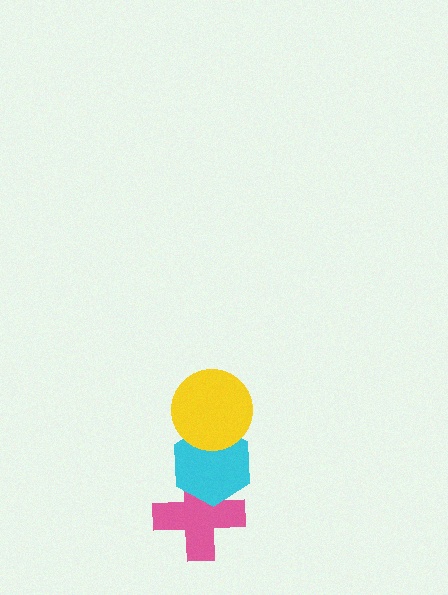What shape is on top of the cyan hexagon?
The yellow circle is on top of the cyan hexagon.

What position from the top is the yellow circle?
The yellow circle is 1st from the top.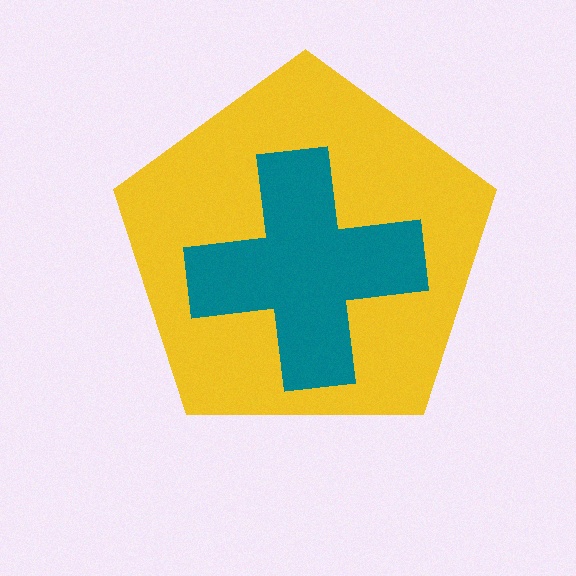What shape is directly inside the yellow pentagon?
The teal cross.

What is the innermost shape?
The teal cross.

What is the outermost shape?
The yellow pentagon.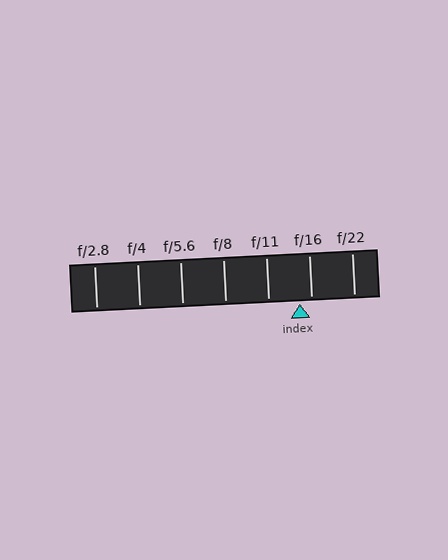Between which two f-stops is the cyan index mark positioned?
The index mark is between f/11 and f/16.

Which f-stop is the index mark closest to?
The index mark is closest to f/16.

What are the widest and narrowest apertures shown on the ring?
The widest aperture shown is f/2.8 and the narrowest is f/22.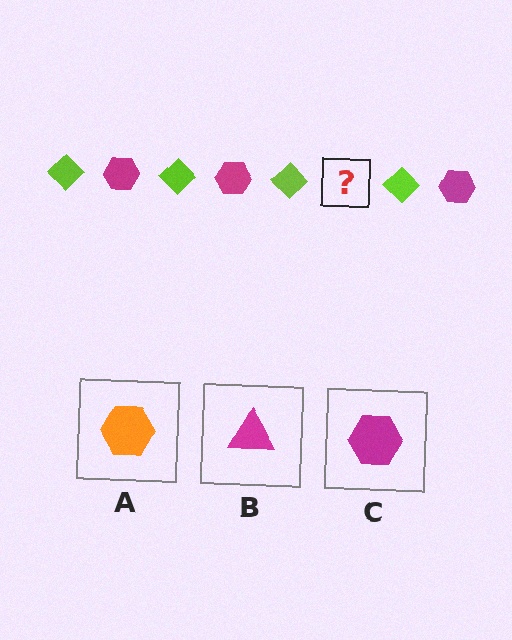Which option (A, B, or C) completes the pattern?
C.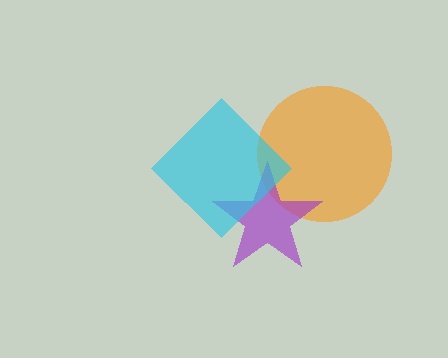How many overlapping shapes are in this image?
There are 3 overlapping shapes in the image.